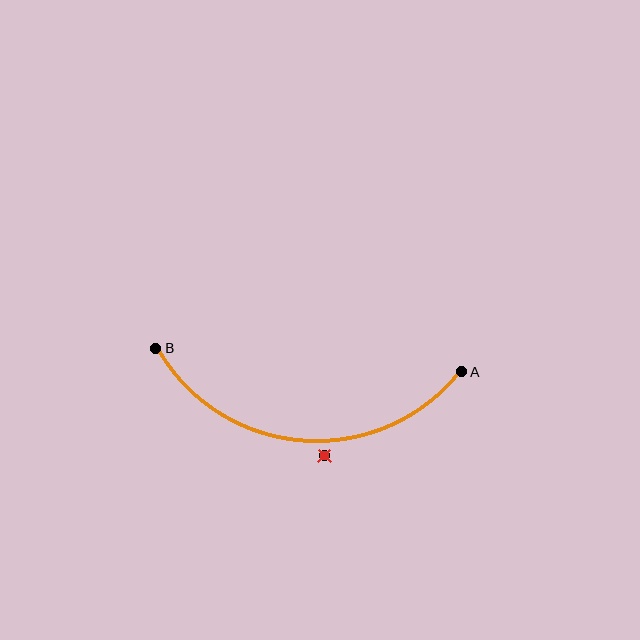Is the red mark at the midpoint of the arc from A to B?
No — the red mark does not lie on the arc at all. It sits slightly outside the curve.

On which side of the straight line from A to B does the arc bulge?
The arc bulges below the straight line connecting A and B.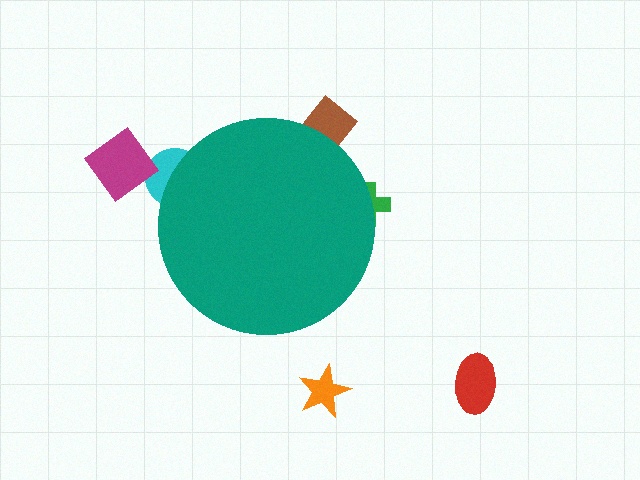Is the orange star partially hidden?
No, the orange star is fully visible.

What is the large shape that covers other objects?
A teal circle.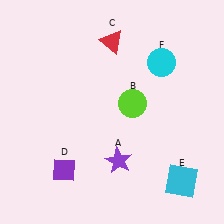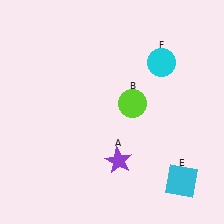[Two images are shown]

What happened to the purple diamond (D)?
The purple diamond (D) was removed in Image 2. It was in the bottom-left area of Image 1.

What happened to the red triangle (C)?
The red triangle (C) was removed in Image 2. It was in the top-left area of Image 1.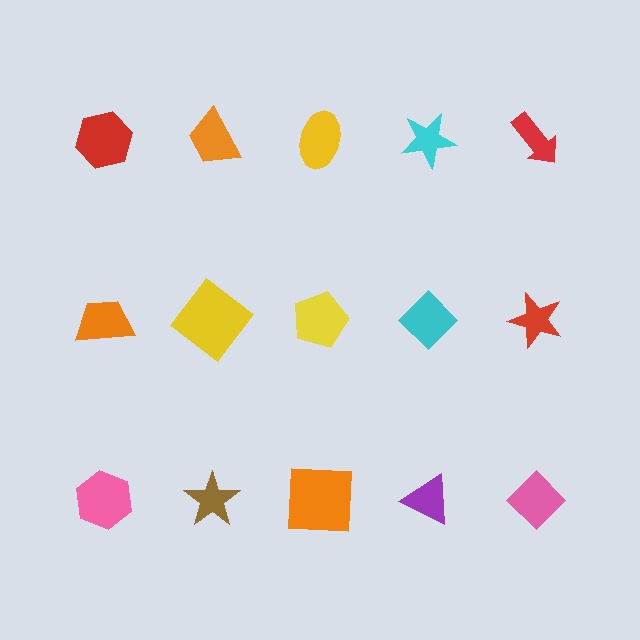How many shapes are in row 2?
5 shapes.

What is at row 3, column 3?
An orange square.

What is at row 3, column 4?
A purple triangle.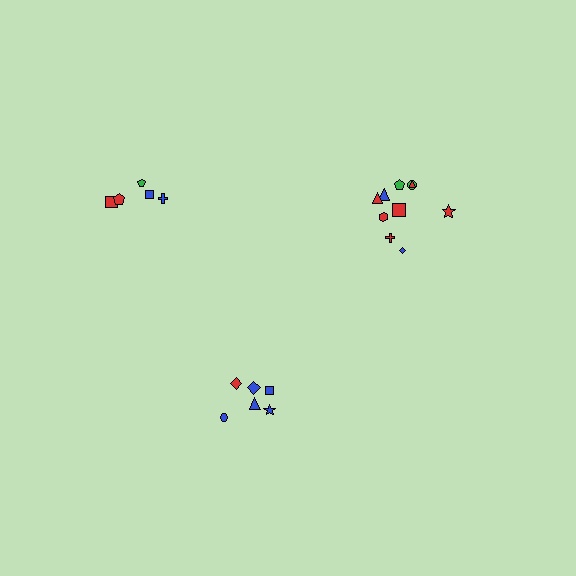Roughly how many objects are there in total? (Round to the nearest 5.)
Roughly 20 objects in total.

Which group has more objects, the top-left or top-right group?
The top-right group.